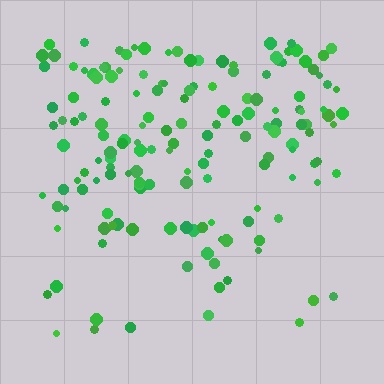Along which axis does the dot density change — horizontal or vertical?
Vertical.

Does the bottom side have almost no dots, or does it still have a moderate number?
Still a moderate number, just noticeably fewer than the top.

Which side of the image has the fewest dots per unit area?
The bottom.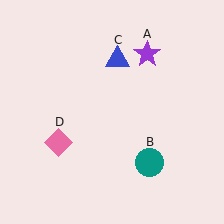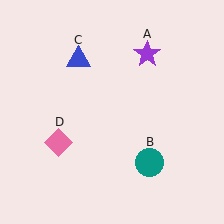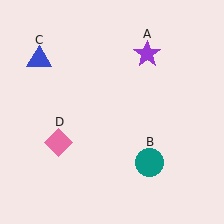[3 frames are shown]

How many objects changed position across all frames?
1 object changed position: blue triangle (object C).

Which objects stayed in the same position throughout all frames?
Purple star (object A) and teal circle (object B) and pink diamond (object D) remained stationary.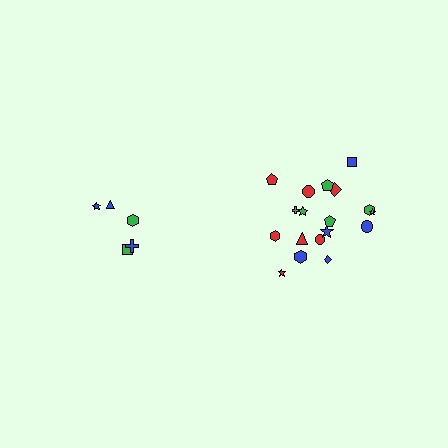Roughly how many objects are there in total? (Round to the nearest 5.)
Roughly 25 objects in total.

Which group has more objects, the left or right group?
The right group.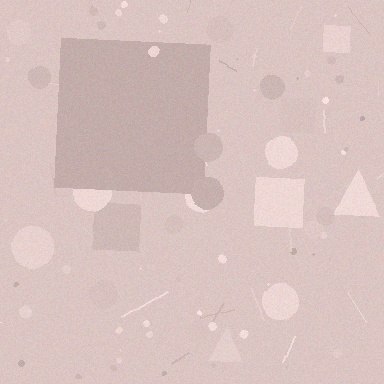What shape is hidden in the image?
A square is hidden in the image.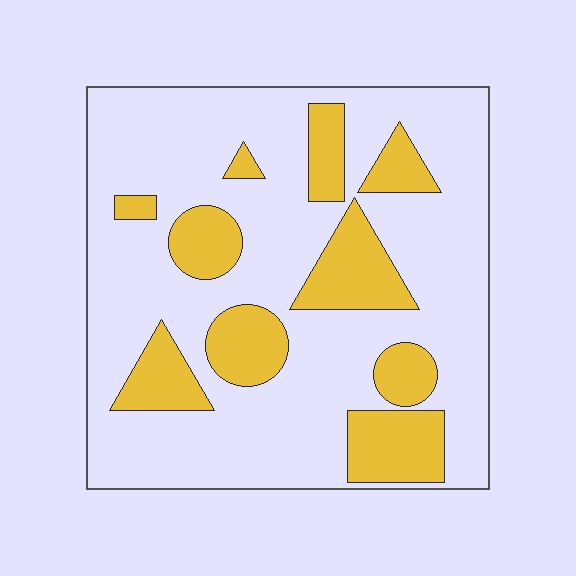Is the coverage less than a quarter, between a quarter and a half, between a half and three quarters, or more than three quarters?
Between a quarter and a half.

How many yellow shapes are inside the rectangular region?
10.